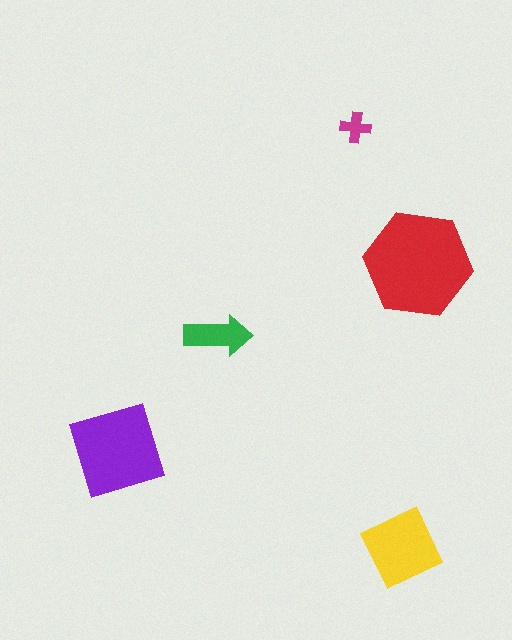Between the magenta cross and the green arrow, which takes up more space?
The green arrow.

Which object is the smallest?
The magenta cross.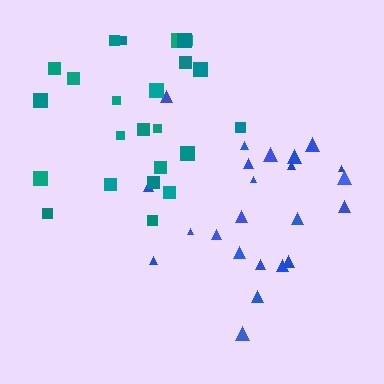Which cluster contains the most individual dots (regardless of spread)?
Teal (25).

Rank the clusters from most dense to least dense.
teal, blue.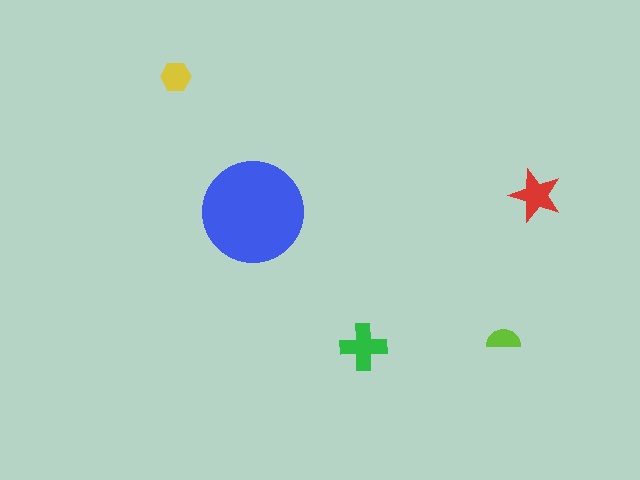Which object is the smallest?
The lime semicircle.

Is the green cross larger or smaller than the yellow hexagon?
Larger.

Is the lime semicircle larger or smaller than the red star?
Smaller.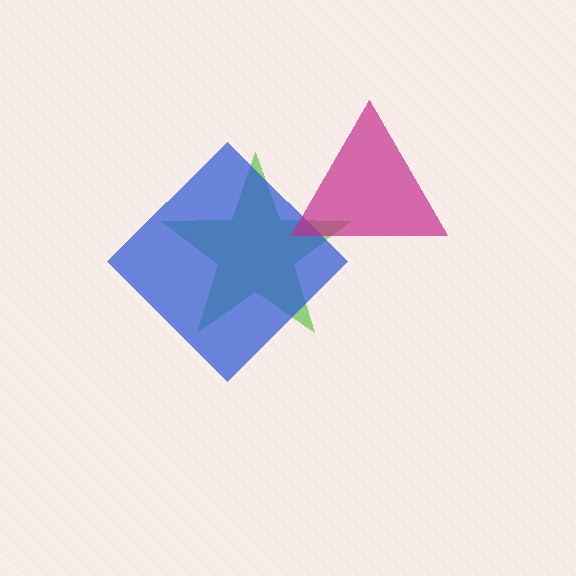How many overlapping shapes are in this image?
There are 3 overlapping shapes in the image.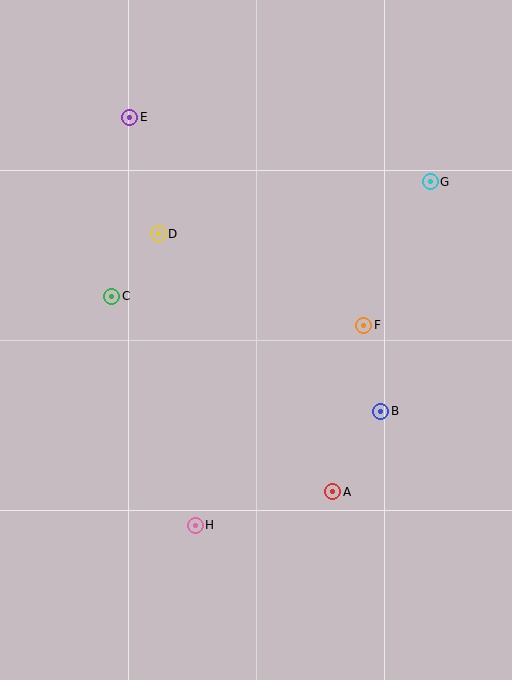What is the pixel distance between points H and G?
The distance between H and G is 416 pixels.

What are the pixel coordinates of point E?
Point E is at (130, 117).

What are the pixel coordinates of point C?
Point C is at (112, 296).